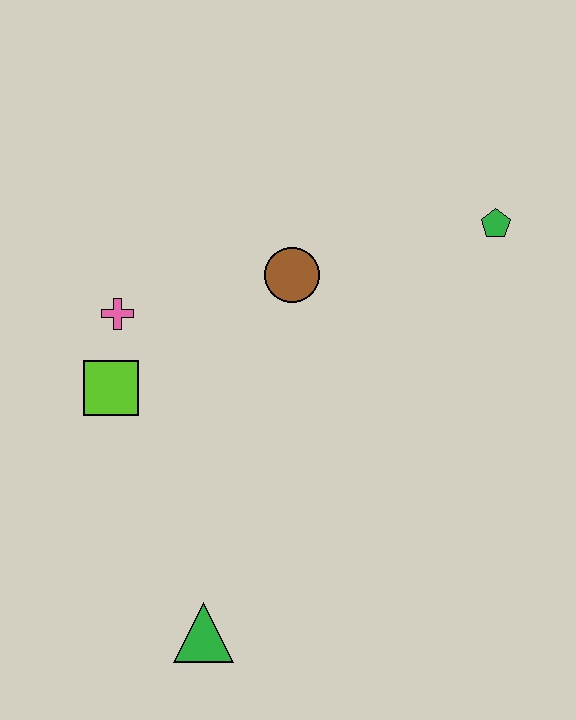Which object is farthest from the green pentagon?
The green triangle is farthest from the green pentagon.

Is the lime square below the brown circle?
Yes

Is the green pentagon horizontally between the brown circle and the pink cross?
No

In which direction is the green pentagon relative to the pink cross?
The green pentagon is to the right of the pink cross.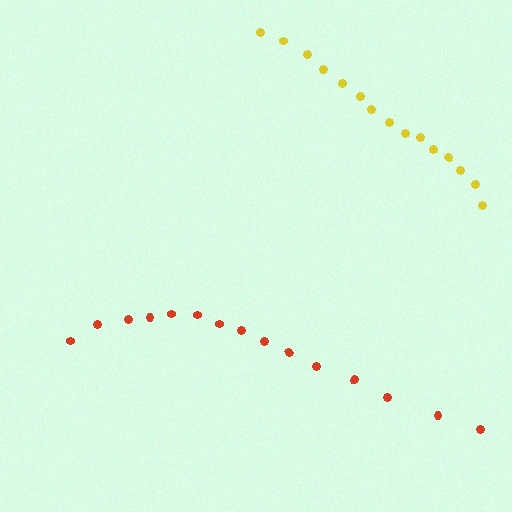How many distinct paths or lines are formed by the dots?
There are 2 distinct paths.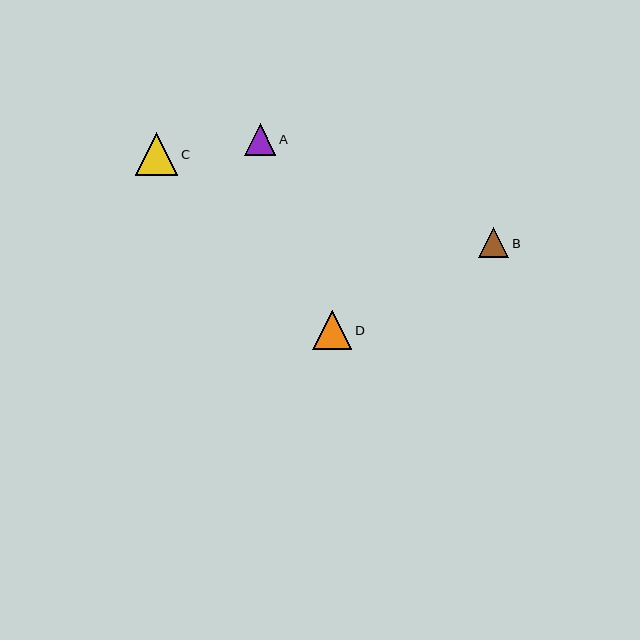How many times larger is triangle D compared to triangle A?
Triangle D is approximately 1.2 times the size of triangle A.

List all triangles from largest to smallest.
From largest to smallest: C, D, A, B.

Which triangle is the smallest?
Triangle B is the smallest with a size of approximately 31 pixels.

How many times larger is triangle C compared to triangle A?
Triangle C is approximately 1.3 times the size of triangle A.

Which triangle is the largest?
Triangle C is the largest with a size of approximately 43 pixels.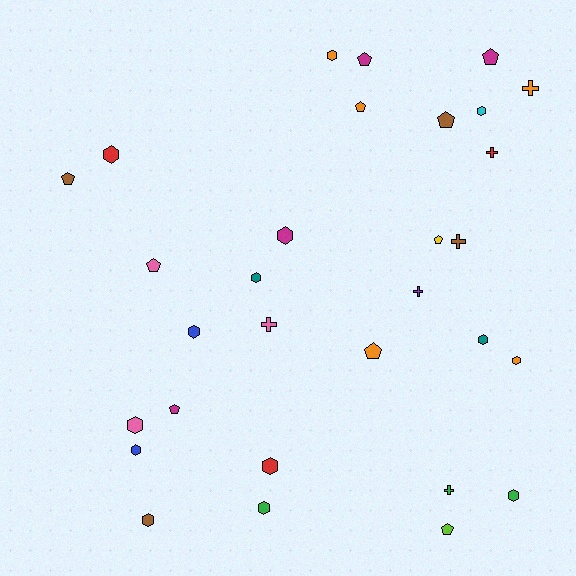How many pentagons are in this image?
There are 10 pentagons.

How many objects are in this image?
There are 30 objects.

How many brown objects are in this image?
There are 4 brown objects.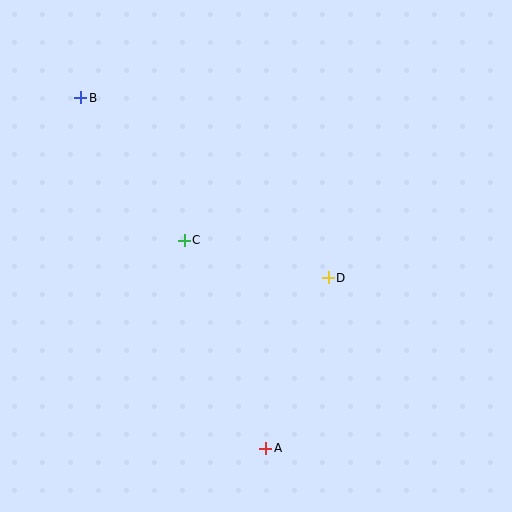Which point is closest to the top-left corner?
Point B is closest to the top-left corner.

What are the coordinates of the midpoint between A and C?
The midpoint between A and C is at (225, 344).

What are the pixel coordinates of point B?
Point B is at (81, 98).